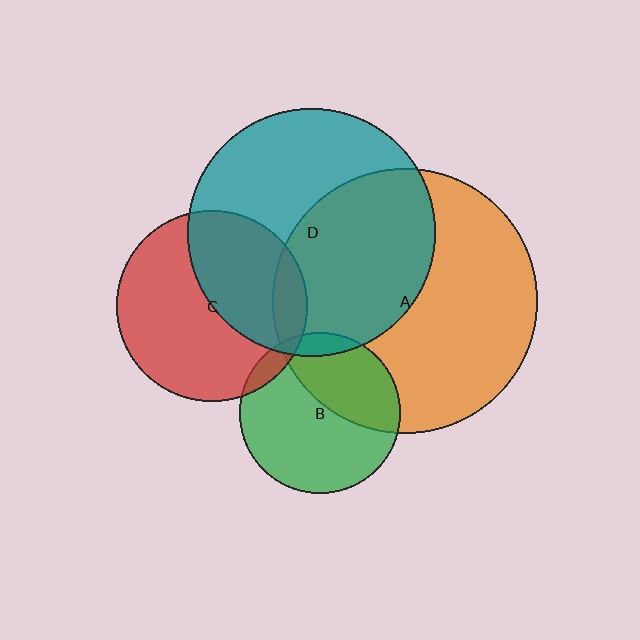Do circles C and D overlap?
Yes.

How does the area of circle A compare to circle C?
Approximately 1.9 times.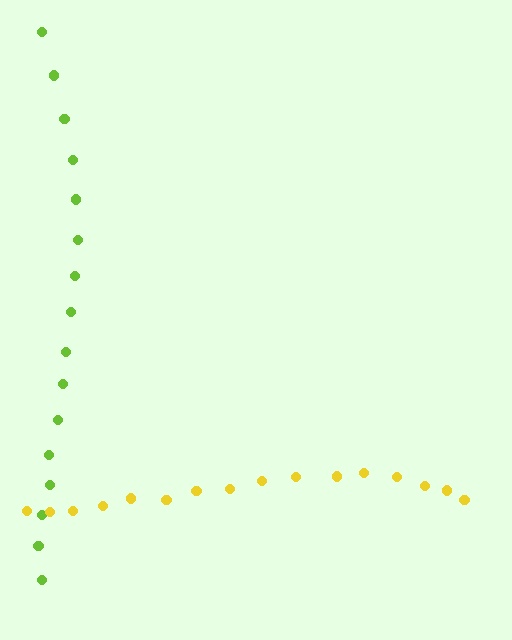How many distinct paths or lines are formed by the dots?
There are 2 distinct paths.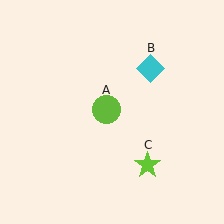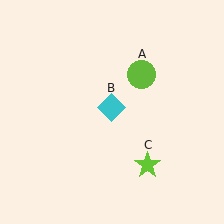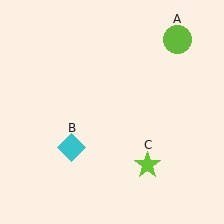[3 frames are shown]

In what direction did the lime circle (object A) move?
The lime circle (object A) moved up and to the right.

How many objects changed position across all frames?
2 objects changed position: lime circle (object A), cyan diamond (object B).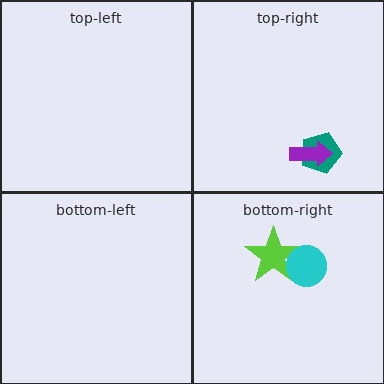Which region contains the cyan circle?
The bottom-right region.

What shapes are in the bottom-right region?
The lime star, the cyan circle.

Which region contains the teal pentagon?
The top-right region.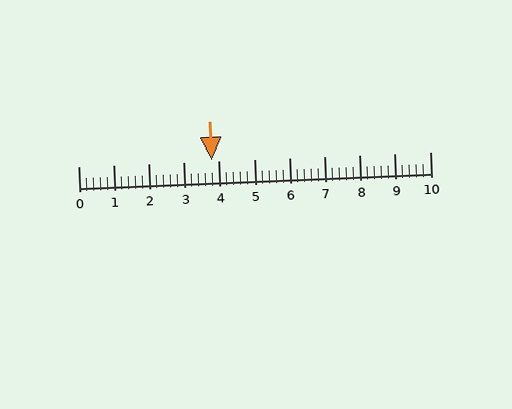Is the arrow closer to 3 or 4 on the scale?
The arrow is closer to 4.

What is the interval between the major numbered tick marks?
The major tick marks are spaced 1 units apart.